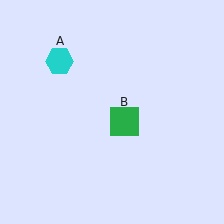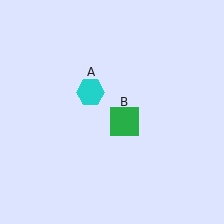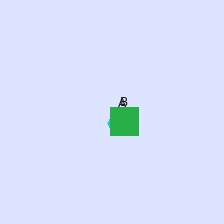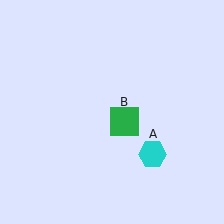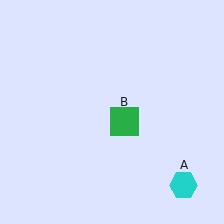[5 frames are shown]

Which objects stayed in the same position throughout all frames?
Green square (object B) remained stationary.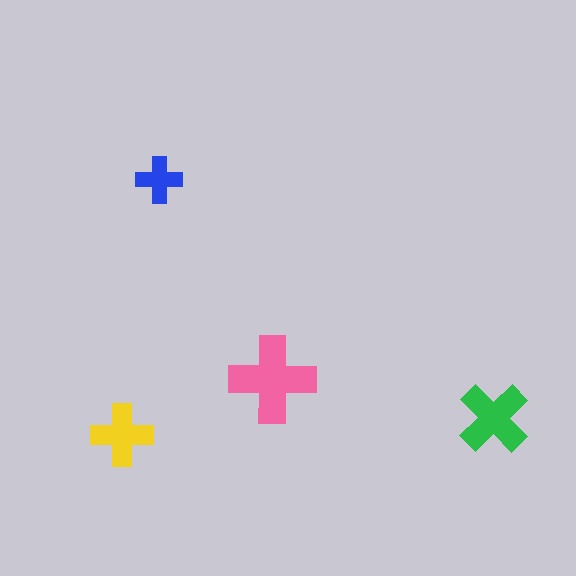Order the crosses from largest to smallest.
the pink one, the green one, the yellow one, the blue one.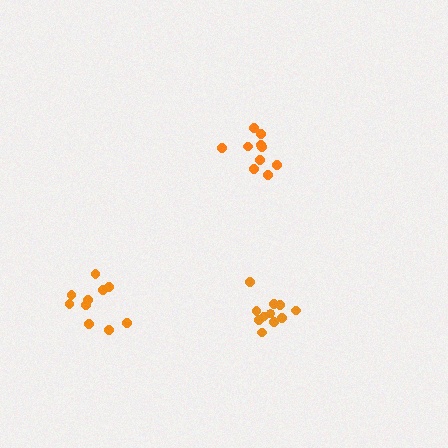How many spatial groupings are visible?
There are 3 spatial groupings.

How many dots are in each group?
Group 1: 11 dots, Group 2: 10 dots, Group 3: 10 dots (31 total).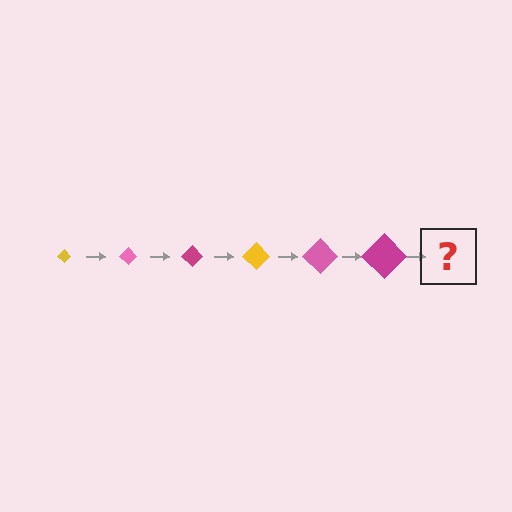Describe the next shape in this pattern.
It should be a yellow diamond, larger than the previous one.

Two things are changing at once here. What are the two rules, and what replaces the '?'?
The two rules are that the diamond grows larger each step and the color cycles through yellow, pink, and magenta. The '?' should be a yellow diamond, larger than the previous one.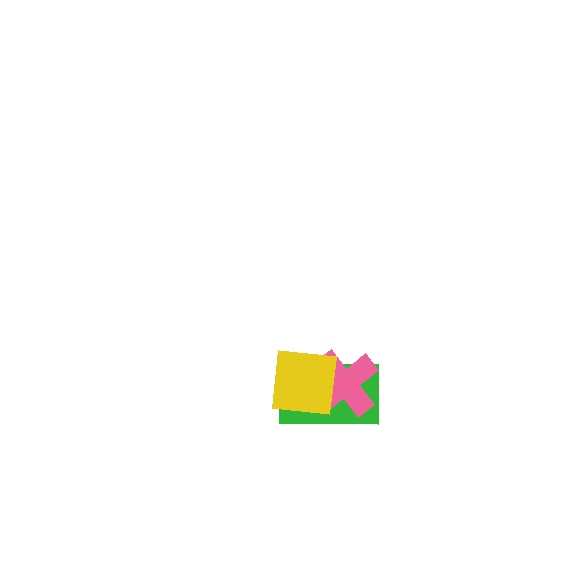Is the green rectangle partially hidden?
Yes, it is partially covered by another shape.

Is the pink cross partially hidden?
Yes, it is partially covered by another shape.